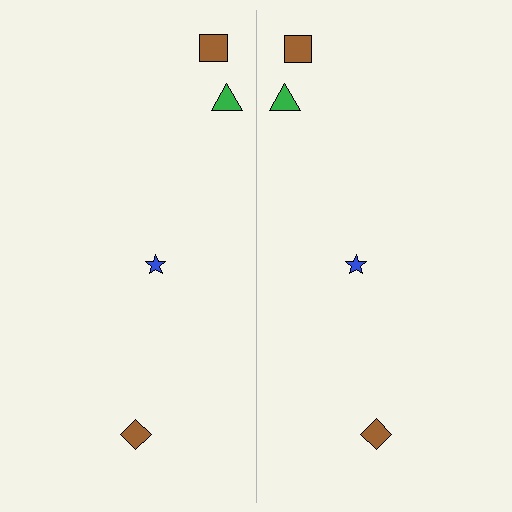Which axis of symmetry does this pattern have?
The pattern has a vertical axis of symmetry running through the center of the image.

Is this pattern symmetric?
Yes, this pattern has bilateral (reflection) symmetry.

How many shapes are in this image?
There are 8 shapes in this image.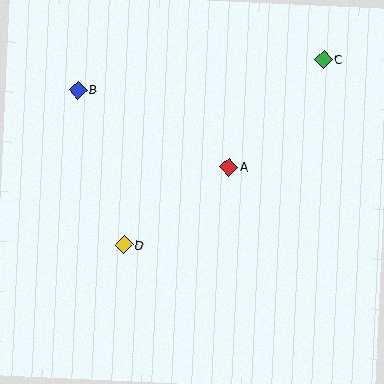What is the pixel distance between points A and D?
The distance between A and D is 131 pixels.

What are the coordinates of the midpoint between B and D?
The midpoint between B and D is at (101, 167).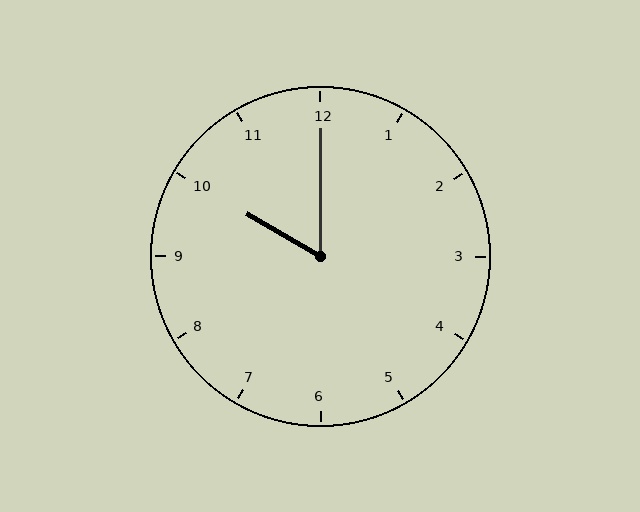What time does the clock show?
10:00.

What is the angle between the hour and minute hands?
Approximately 60 degrees.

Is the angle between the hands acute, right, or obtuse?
It is acute.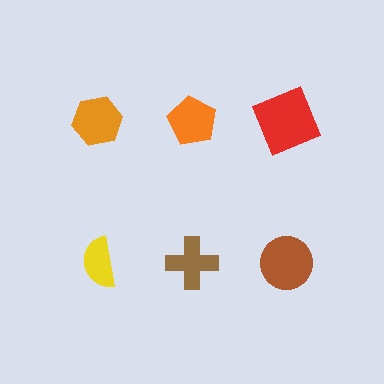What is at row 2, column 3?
A brown circle.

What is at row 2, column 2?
A brown cross.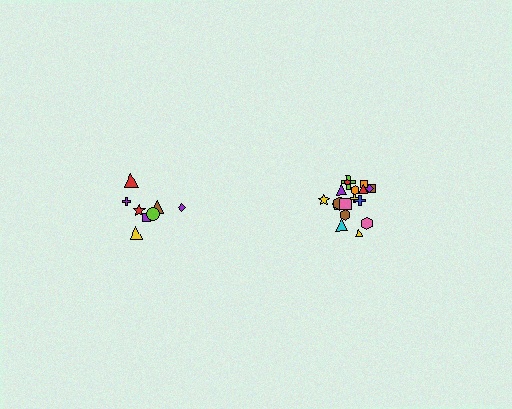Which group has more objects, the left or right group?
The right group.